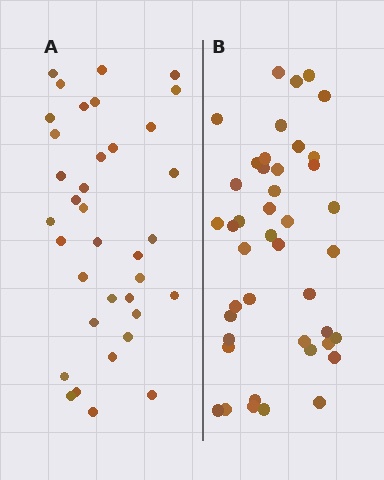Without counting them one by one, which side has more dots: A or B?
Region B (the right region) has more dots.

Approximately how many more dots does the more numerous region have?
Region B has roughly 8 or so more dots than region A.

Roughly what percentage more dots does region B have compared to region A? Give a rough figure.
About 20% more.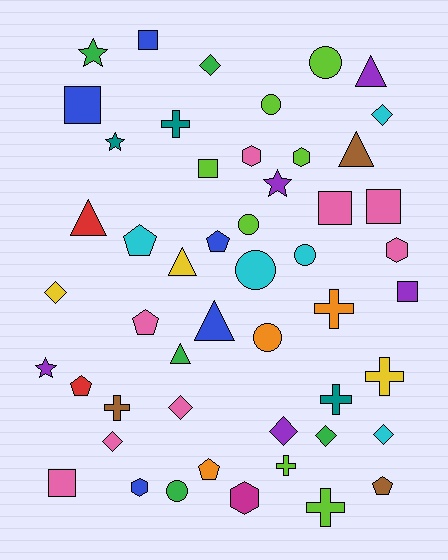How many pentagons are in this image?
There are 6 pentagons.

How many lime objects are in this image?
There are 7 lime objects.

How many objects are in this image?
There are 50 objects.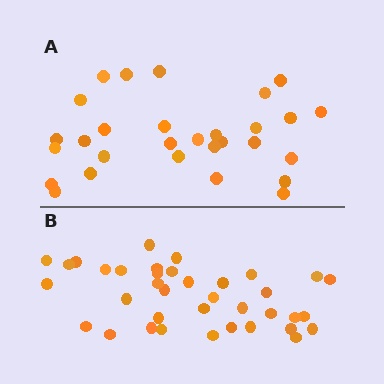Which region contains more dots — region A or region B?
Region B (the bottom region) has more dots.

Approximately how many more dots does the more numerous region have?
Region B has roughly 8 or so more dots than region A.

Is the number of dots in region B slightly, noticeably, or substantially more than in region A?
Region B has noticeably more, but not dramatically so. The ratio is roughly 1.3 to 1.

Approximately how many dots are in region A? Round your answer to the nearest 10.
About 30 dots. (The exact count is 29, which rounds to 30.)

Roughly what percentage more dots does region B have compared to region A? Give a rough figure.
About 30% more.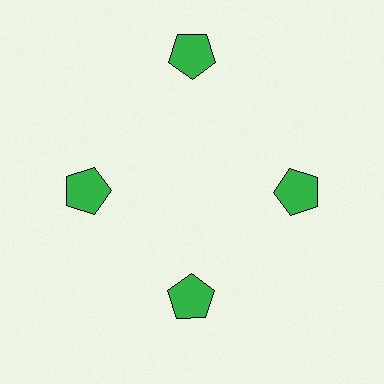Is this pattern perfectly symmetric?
No. The 4 green pentagons are arranged in a ring, but one element near the 12 o'clock position is pushed outward from the center, breaking the 4-fold rotational symmetry.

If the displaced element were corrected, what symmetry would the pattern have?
It would have 4-fold rotational symmetry — the pattern would map onto itself every 90 degrees.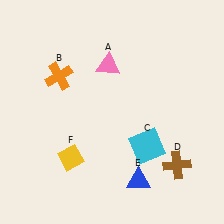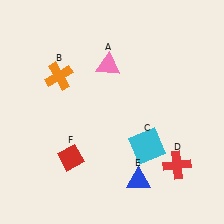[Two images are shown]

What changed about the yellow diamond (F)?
In Image 1, F is yellow. In Image 2, it changed to red.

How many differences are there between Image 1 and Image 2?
There are 2 differences between the two images.